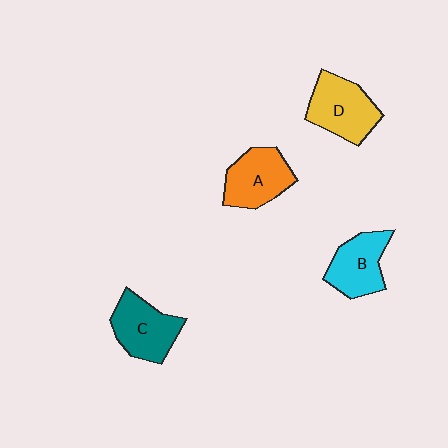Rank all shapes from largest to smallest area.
From largest to smallest: D (yellow), C (teal), A (orange), B (cyan).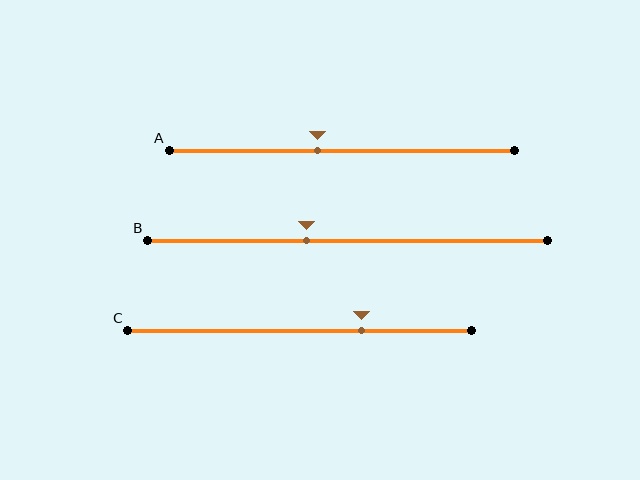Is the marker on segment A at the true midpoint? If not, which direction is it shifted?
No, the marker on segment A is shifted to the left by about 7% of the segment length.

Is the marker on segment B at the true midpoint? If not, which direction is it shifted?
No, the marker on segment B is shifted to the left by about 10% of the segment length.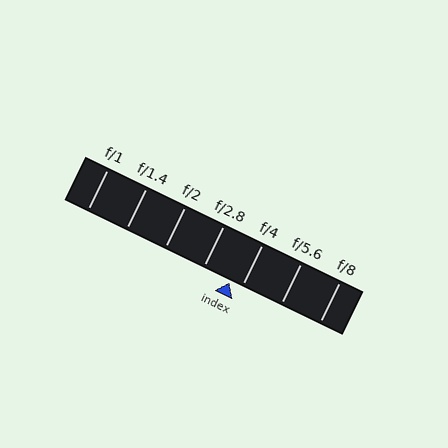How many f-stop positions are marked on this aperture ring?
There are 7 f-stop positions marked.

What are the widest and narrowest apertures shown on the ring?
The widest aperture shown is f/1 and the narrowest is f/8.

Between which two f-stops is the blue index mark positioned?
The index mark is between f/2.8 and f/4.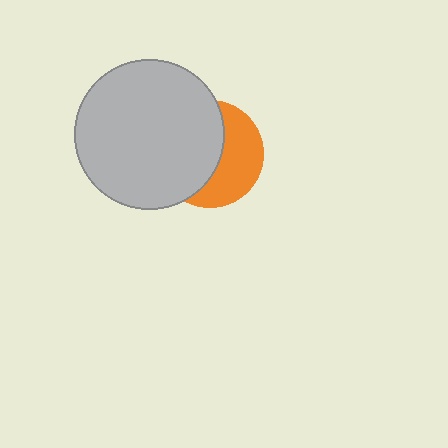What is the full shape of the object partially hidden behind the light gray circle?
The partially hidden object is an orange circle.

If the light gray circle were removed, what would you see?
You would see the complete orange circle.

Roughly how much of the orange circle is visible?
A small part of it is visible (roughly 44%).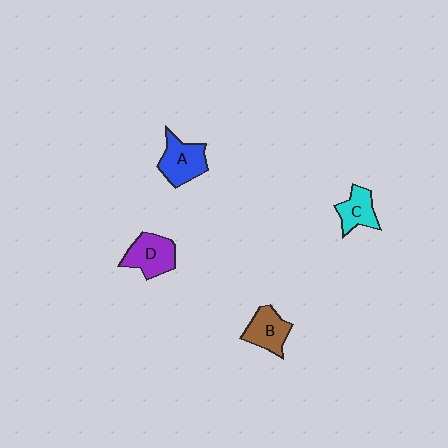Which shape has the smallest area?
Shape C (cyan).